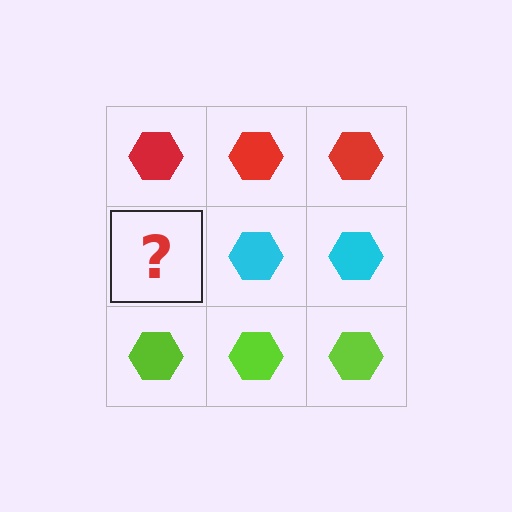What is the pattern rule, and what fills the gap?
The rule is that each row has a consistent color. The gap should be filled with a cyan hexagon.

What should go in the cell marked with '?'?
The missing cell should contain a cyan hexagon.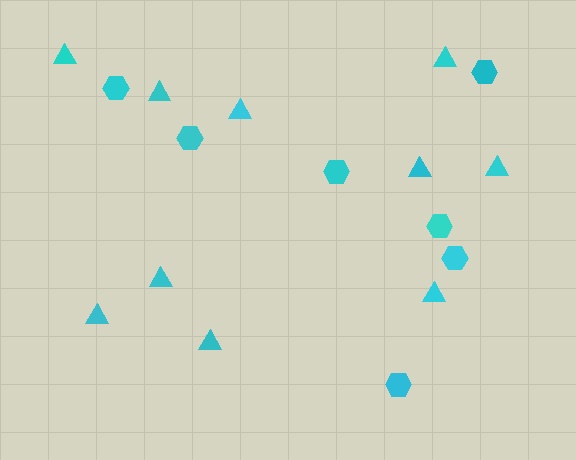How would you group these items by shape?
There are 2 groups: one group of hexagons (7) and one group of triangles (10).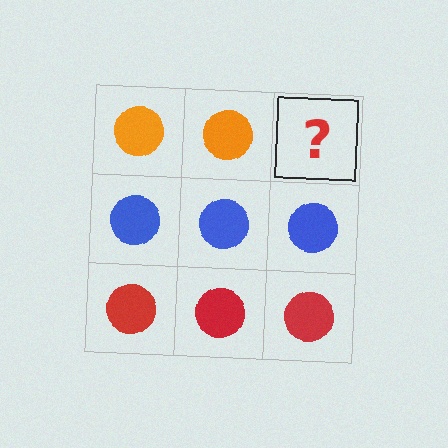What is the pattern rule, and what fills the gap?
The rule is that each row has a consistent color. The gap should be filled with an orange circle.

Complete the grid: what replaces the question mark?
The question mark should be replaced with an orange circle.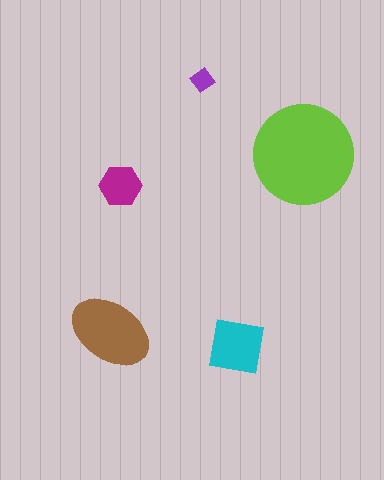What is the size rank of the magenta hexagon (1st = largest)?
4th.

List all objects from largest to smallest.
The lime circle, the brown ellipse, the cyan square, the magenta hexagon, the purple diamond.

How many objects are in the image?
There are 5 objects in the image.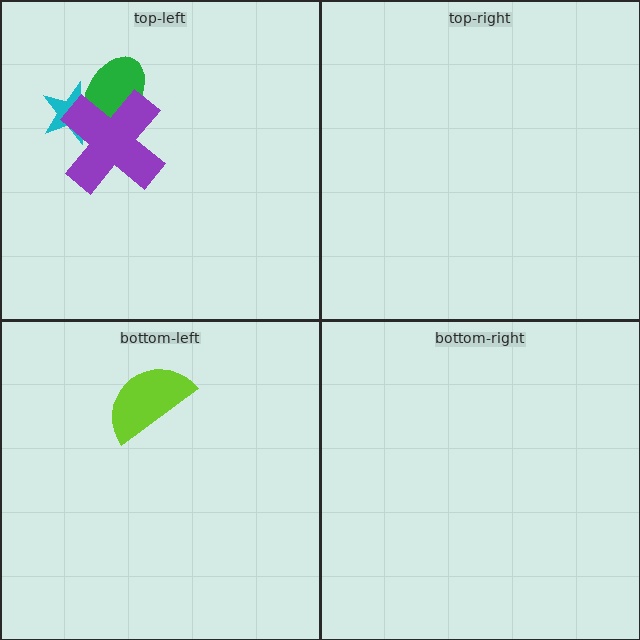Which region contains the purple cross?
The top-left region.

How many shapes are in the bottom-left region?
1.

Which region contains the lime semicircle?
The bottom-left region.